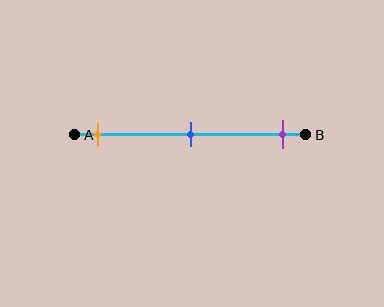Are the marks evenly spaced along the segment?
Yes, the marks are approximately evenly spaced.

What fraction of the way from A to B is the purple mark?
The purple mark is approximately 90% (0.9) of the way from A to B.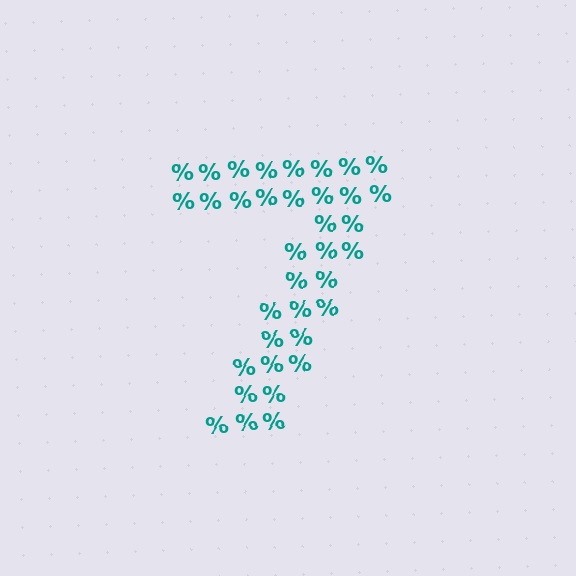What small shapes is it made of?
It is made of small percent signs.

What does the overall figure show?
The overall figure shows the digit 7.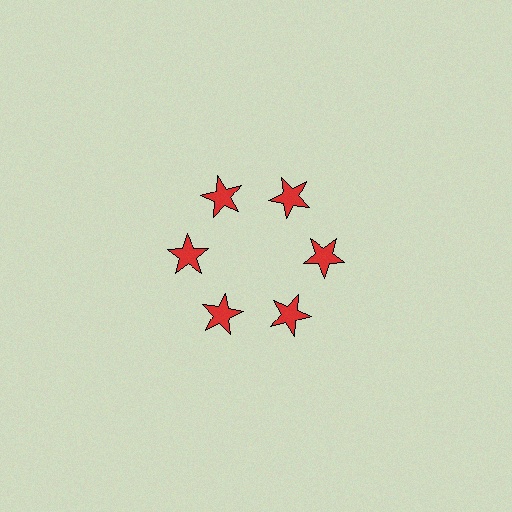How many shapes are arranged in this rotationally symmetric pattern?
There are 6 shapes, arranged in 6 groups of 1.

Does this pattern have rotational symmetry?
Yes, this pattern has 6-fold rotational symmetry. It looks the same after rotating 60 degrees around the center.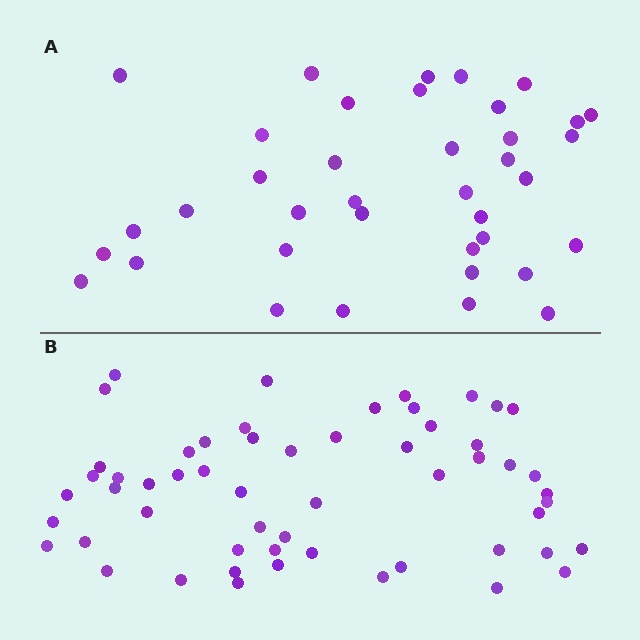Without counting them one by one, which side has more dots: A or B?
Region B (the bottom region) has more dots.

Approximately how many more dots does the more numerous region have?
Region B has approximately 20 more dots than region A.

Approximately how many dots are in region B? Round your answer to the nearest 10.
About 60 dots. (The exact count is 56, which rounds to 60.)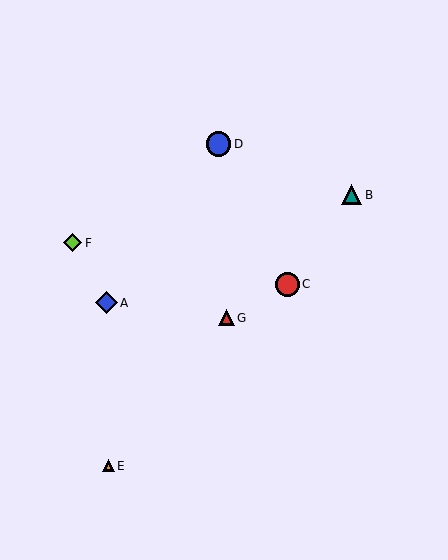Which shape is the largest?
The blue circle (labeled D) is the largest.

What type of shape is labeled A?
Shape A is a blue diamond.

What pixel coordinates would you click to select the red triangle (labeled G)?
Click at (226, 318) to select the red triangle G.